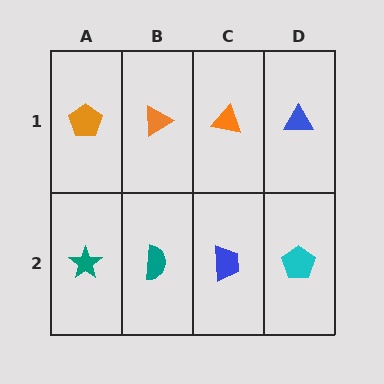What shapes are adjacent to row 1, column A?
A teal star (row 2, column A), an orange triangle (row 1, column B).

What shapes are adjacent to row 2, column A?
An orange pentagon (row 1, column A), a teal semicircle (row 2, column B).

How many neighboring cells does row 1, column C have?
3.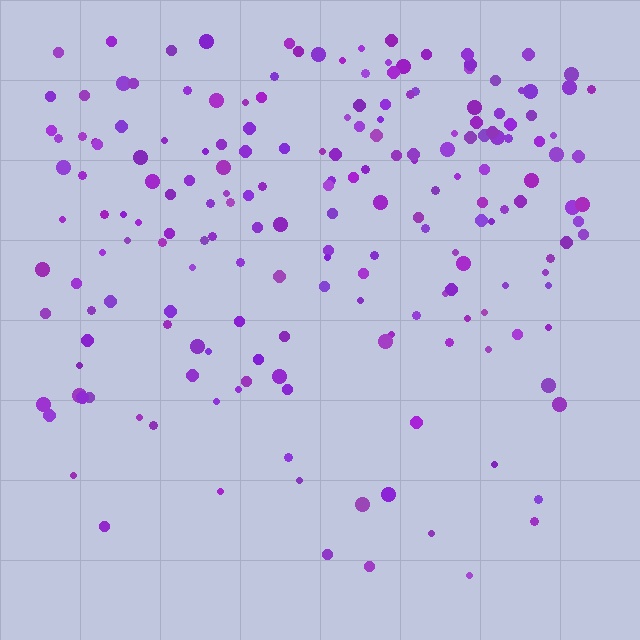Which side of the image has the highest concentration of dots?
The top.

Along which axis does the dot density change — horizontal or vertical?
Vertical.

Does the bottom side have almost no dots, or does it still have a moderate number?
Still a moderate number, just noticeably fewer than the top.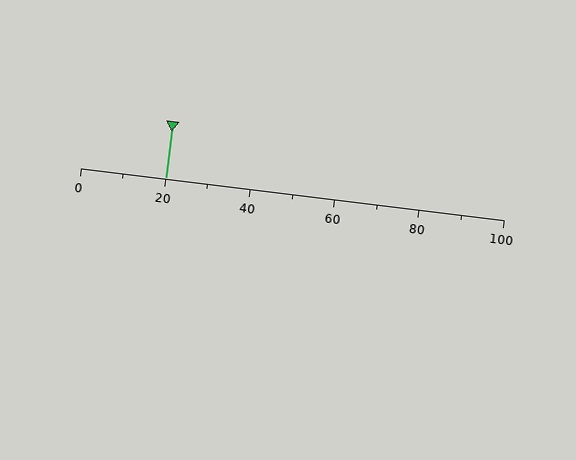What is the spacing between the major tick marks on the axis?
The major ticks are spaced 20 apart.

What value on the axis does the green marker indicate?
The marker indicates approximately 20.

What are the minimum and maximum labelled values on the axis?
The axis runs from 0 to 100.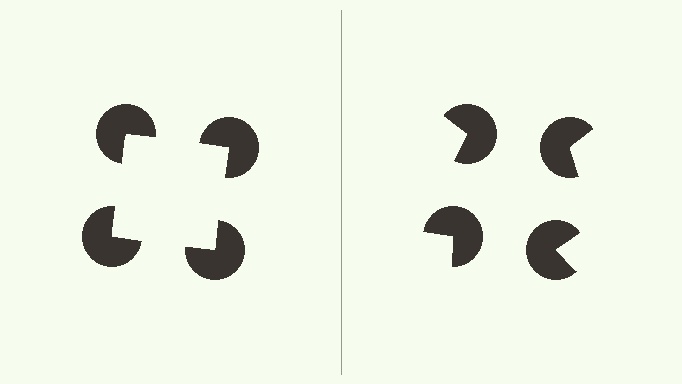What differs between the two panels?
The pac-man discs are positioned identically on both sides; only the wedge orientations differ. On the left they align to a square; on the right they are misaligned.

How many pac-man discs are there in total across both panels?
8 — 4 on each side.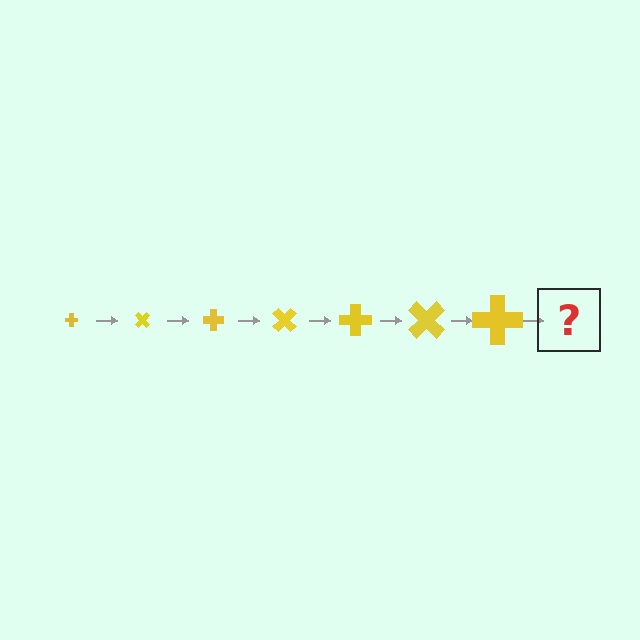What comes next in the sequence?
The next element should be a cross, larger than the previous one and rotated 315 degrees from the start.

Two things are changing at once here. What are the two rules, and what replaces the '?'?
The two rules are that the cross grows larger each step and it rotates 45 degrees each step. The '?' should be a cross, larger than the previous one and rotated 315 degrees from the start.